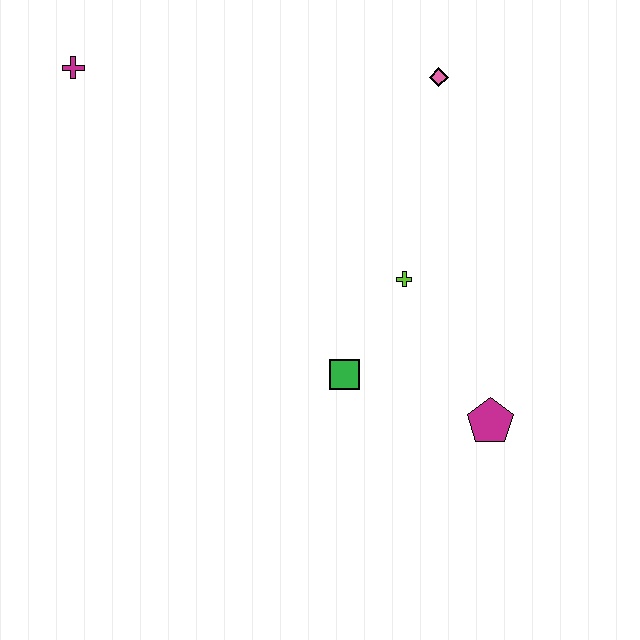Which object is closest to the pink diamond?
The lime cross is closest to the pink diamond.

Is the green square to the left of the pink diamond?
Yes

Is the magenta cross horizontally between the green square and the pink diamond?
No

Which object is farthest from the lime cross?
The magenta cross is farthest from the lime cross.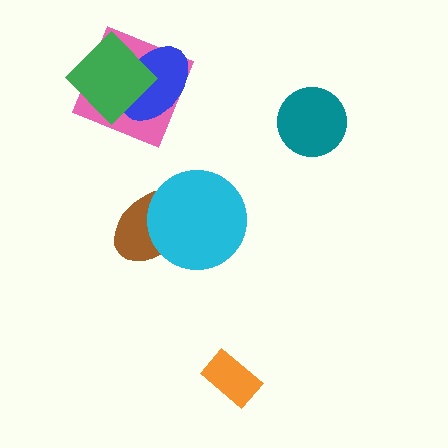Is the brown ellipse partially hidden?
Yes, it is partially covered by another shape.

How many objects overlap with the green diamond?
2 objects overlap with the green diamond.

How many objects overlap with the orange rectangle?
0 objects overlap with the orange rectangle.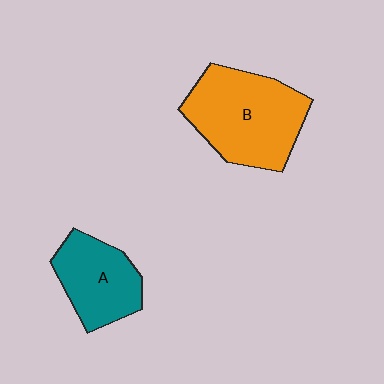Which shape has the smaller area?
Shape A (teal).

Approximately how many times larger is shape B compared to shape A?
Approximately 1.5 times.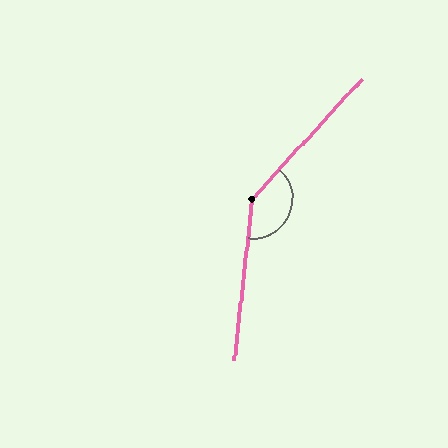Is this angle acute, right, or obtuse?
It is obtuse.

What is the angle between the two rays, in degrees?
Approximately 144 degrees.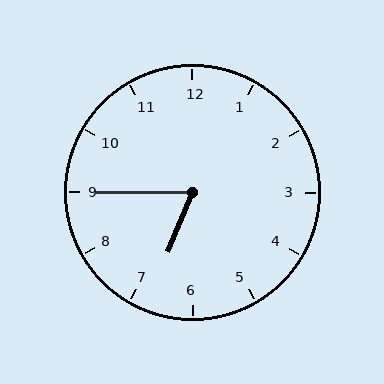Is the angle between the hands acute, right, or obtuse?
It is acute.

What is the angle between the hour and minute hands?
Approximately 68 degrees.